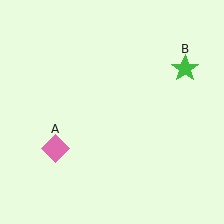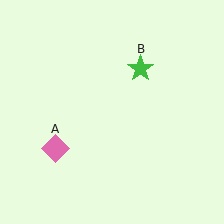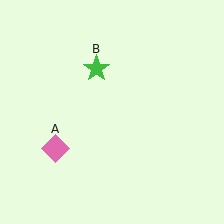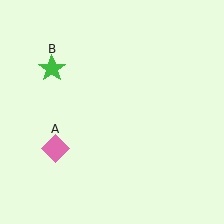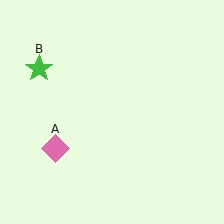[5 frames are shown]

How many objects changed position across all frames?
1 object changed position: green star (object B).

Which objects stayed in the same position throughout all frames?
Pink diamond (object A) remained stationary.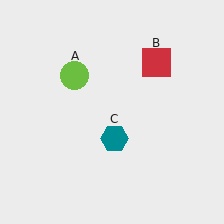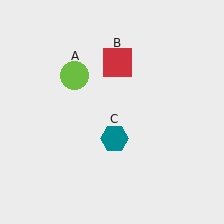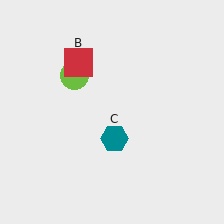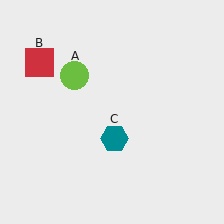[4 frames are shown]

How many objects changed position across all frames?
1 object changed position: red square (object B).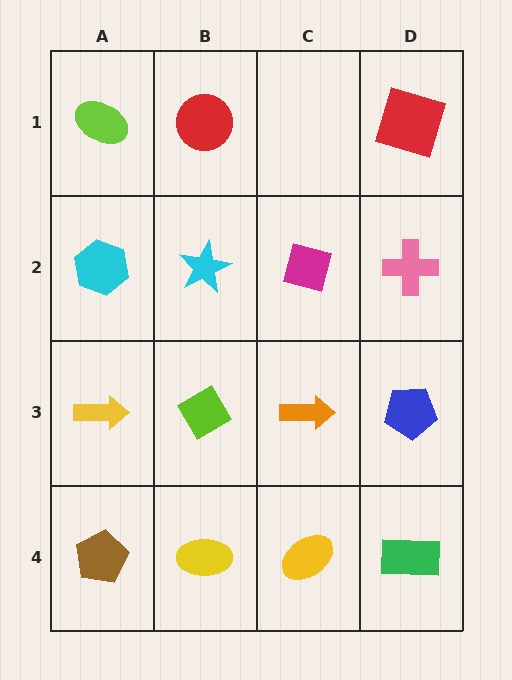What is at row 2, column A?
A cyan hexagon.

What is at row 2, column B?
A cyan star.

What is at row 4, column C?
A yellow ellipse.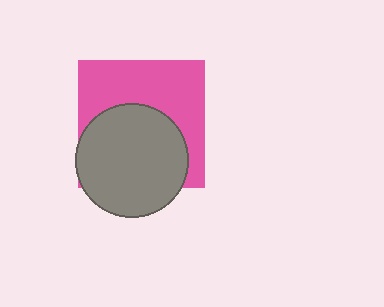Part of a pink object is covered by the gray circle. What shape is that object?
It is a square.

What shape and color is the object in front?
The object in front is a gray circle.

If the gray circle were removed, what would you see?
You would see the complete pink square.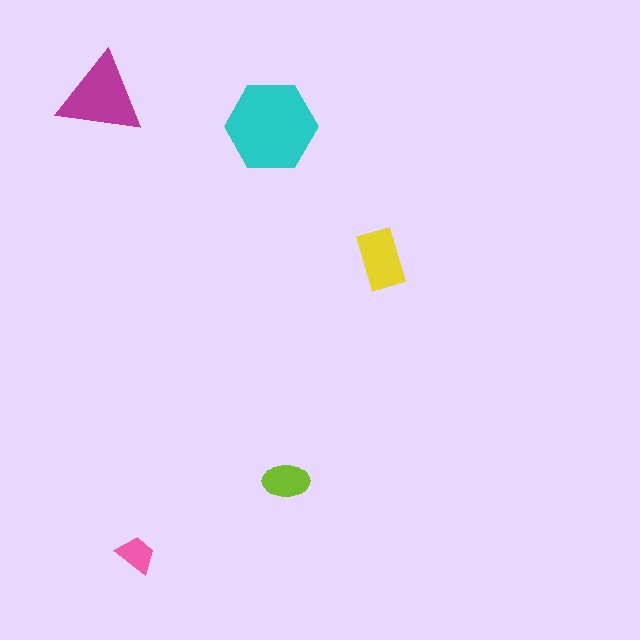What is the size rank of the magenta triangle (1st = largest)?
2nd.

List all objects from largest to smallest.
The cyan hexagon, the magenta triangle, the yellow rectangle, the lime ellipse, the pink trapezoid.